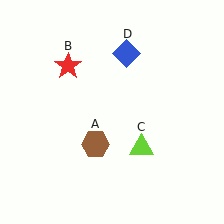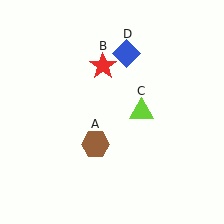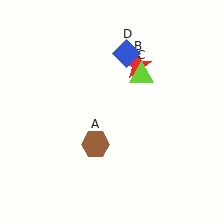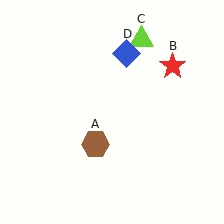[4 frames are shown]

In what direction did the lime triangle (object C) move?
The lime triangle (object C) moved up.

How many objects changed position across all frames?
2 objects changed position: red star (object B), lime triangle (object C).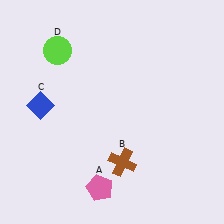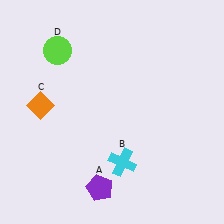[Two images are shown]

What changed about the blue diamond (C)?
In Image 1, C is blue. In Image 2, it changed to orange.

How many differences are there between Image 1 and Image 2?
There are 3 differences between the two images.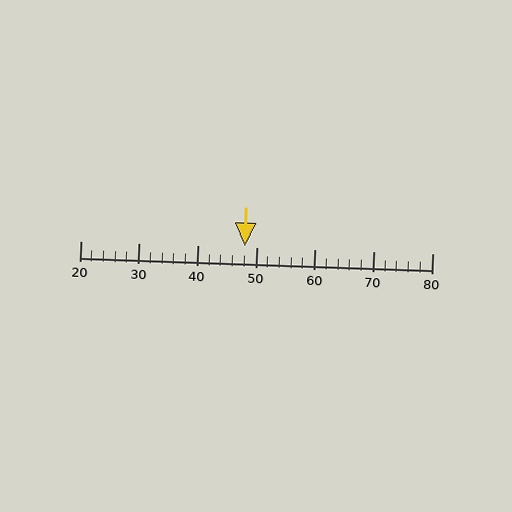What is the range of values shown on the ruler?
The ruler shows values from 20 to 80.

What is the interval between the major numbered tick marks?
The major tick marks are spaced 10 units apart.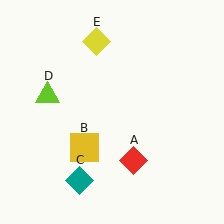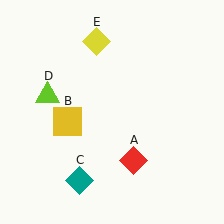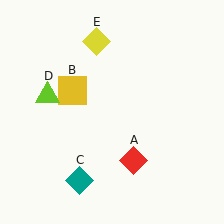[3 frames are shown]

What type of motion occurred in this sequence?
The yellow square (object B) rotated clockwise around the center of the scene.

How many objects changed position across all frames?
1 object changed position: yellow square (object B).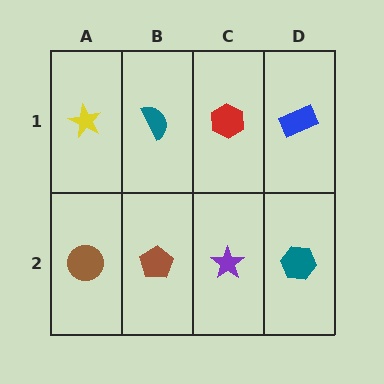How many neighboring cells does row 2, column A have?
2.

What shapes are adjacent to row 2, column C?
A red hexagon (row 1, column C), a brown pentagon (row 2, column B), a teal hexagon (row 2, column D).